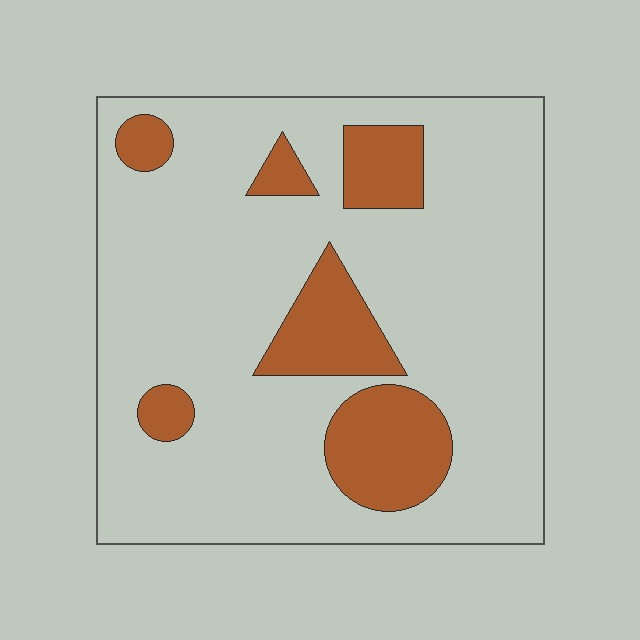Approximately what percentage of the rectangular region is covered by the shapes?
Approximately 20%.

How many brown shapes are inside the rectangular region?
6.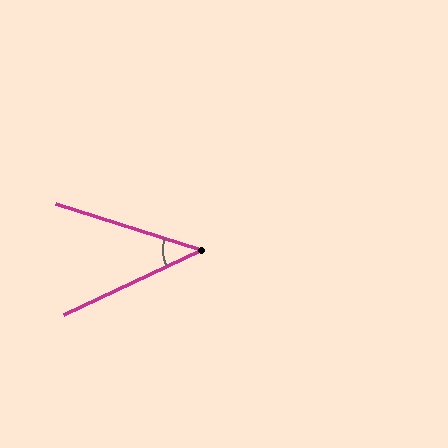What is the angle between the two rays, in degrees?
Approximately 43 degrees.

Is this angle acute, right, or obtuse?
It is acute.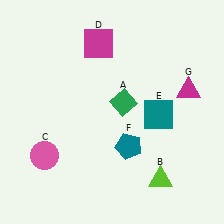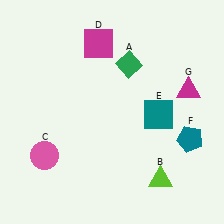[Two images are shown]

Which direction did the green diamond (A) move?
The green diamond (A) moved up.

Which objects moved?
The objects that moved are: the green diamond (A), the teal pentagon (F).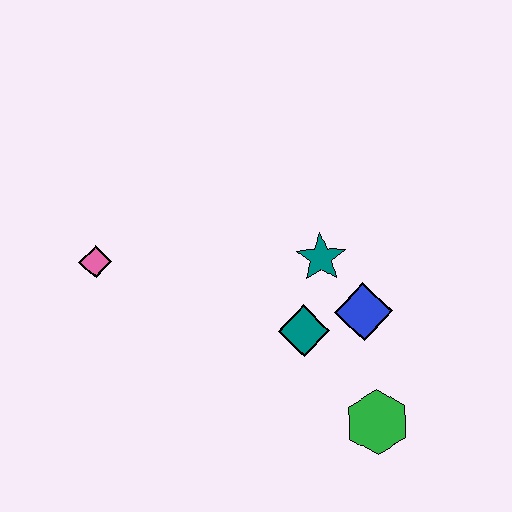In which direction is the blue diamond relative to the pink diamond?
The blue diamond is to the right of the pink diamond.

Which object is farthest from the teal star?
The pink diamond is farthest from the teal star.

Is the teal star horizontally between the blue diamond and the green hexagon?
No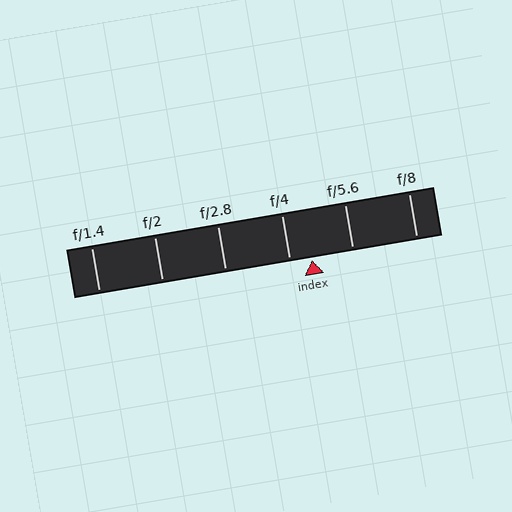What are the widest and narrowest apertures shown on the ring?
The widest aperture shown is f/1.4 and the narrowest is f/8.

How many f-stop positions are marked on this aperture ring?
There are 6 f-stop positions marked.